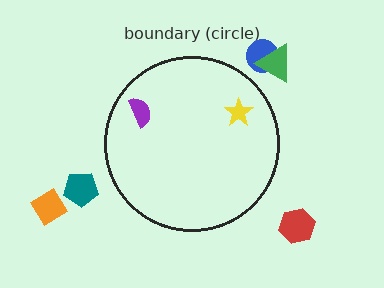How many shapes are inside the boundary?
2 inside, 5 outside.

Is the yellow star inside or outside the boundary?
Inside.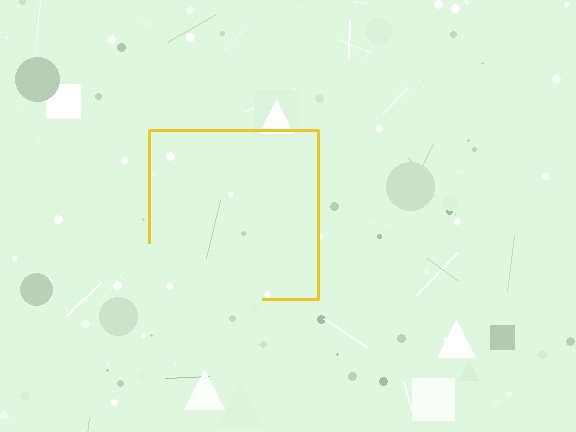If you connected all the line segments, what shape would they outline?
They would outline a square.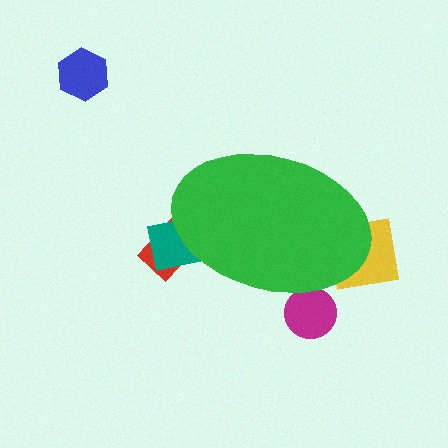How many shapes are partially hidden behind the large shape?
4 shapes are partially hidden.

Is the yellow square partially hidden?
Yes, the yellow square is partially hidden behind the green ellipse.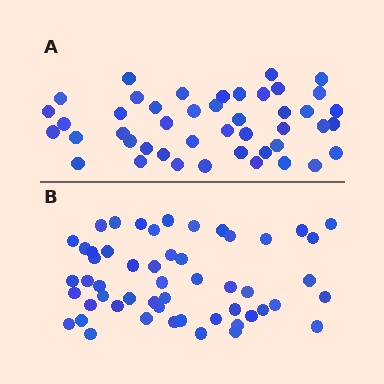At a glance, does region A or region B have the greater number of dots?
Region B (the bottom region) has more dots.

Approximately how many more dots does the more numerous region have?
Region B has roughly 8 or so more dots than region A.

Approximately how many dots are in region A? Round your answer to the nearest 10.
About 40 dots. (The exact count is 45, which rounds to 40.)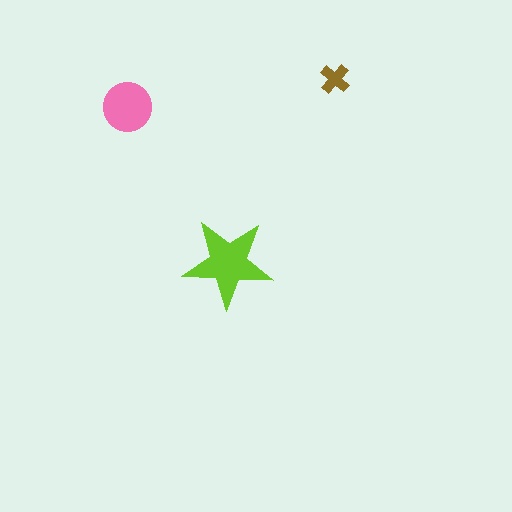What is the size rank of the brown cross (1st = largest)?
3rd.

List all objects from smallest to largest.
The brown cross, the pink circle, the lime star.